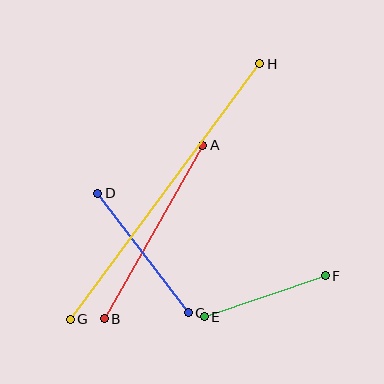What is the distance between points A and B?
The distance is approximately 199 pixels.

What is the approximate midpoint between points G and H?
The midpoint is at approximately (165, 191) pixels.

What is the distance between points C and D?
The distance is approximately 150 pixels.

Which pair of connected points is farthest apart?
Points G and H are farthest apart.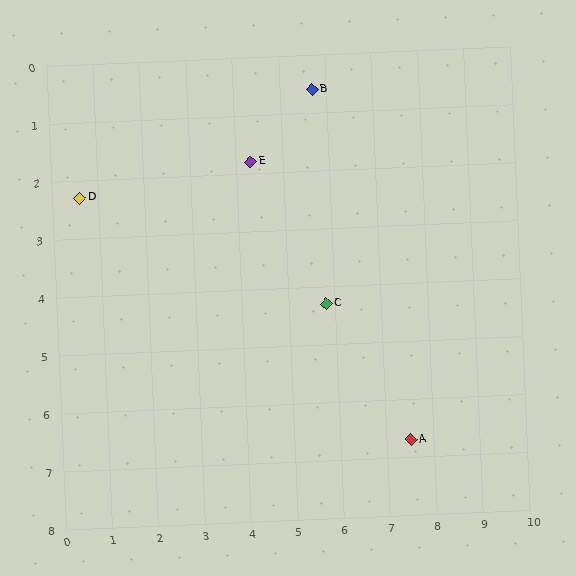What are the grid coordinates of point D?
Point D is at approximately (0.6, 2.3).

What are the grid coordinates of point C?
Point C is at approximately (5.8, 4.3).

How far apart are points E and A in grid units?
Points E and A are about 5.9 grid units apart.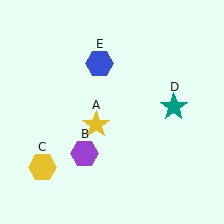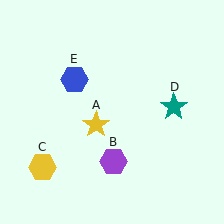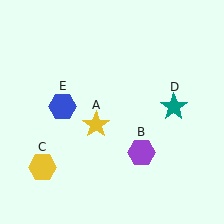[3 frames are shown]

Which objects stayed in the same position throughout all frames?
Yellow star (object A) and yellow hexagon (object C) and teal star (object D) remained stationary.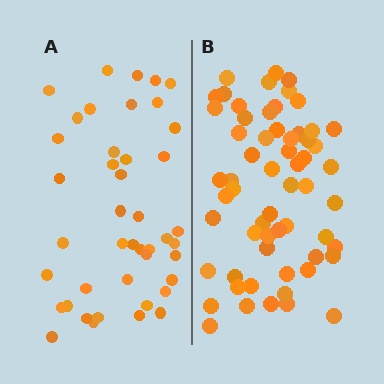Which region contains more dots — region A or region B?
Region B (the right region) has more dots.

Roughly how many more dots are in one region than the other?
Region B has approximately 15 more dots than region A.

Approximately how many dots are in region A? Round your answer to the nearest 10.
About 40 dots. (The exact count is 43, which rounds to 40.)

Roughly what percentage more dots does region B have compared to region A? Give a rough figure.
About 40% more.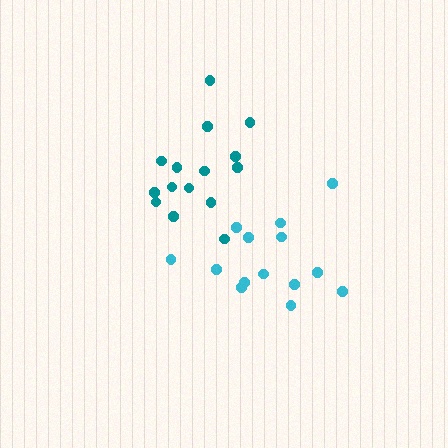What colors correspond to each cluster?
The clusters are colored: teal, cyan.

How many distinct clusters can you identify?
There are 2 distinct clusters.